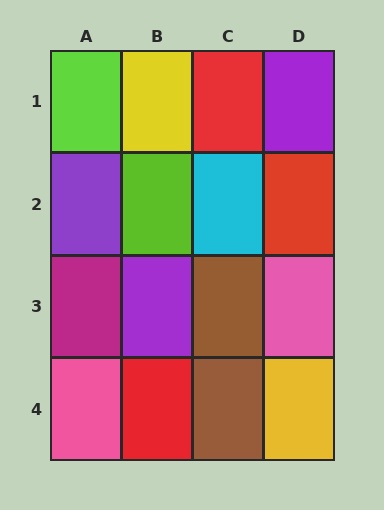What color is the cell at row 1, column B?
Yellow.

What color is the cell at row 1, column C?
Red.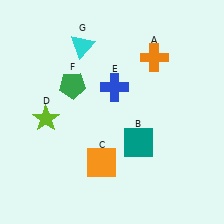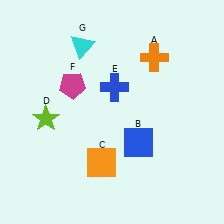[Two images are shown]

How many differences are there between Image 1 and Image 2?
There are 2 differences between the two images.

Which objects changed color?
B changed from teal to blue. F changed from green to magenta.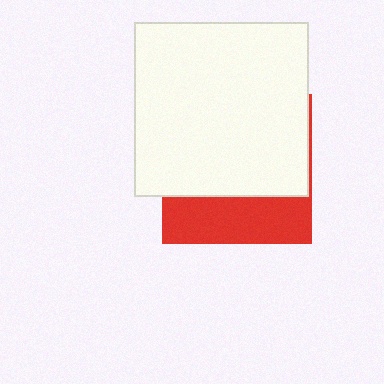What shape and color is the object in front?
The object in front is a white square.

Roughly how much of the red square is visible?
A small part of it is visible (roughly 32%).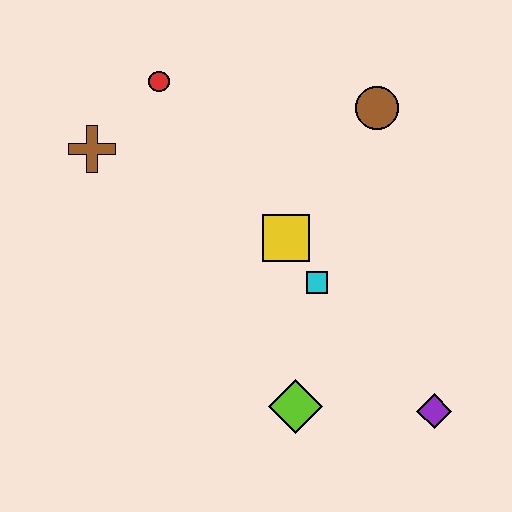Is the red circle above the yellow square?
Yes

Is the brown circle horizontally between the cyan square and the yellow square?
No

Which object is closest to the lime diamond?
The cyan square is closest to the lime diamond.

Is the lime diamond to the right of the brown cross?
Yes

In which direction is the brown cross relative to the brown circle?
The brown cross is to the left of the brown circle.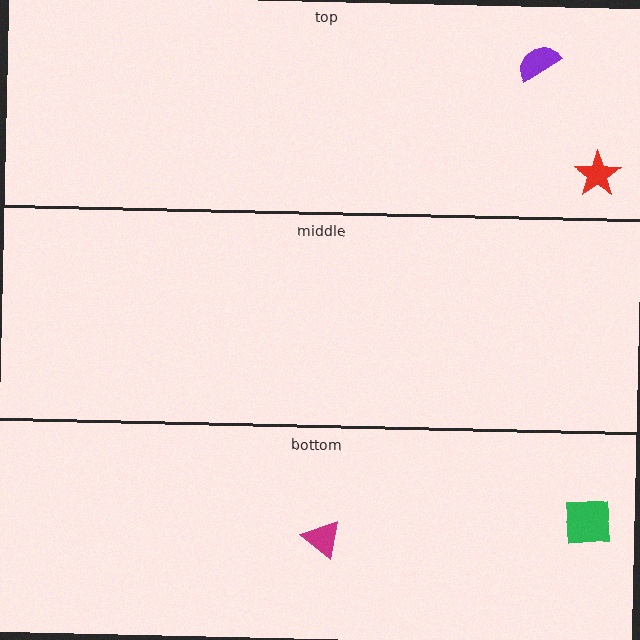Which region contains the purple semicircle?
The top region.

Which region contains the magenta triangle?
The bottom region.